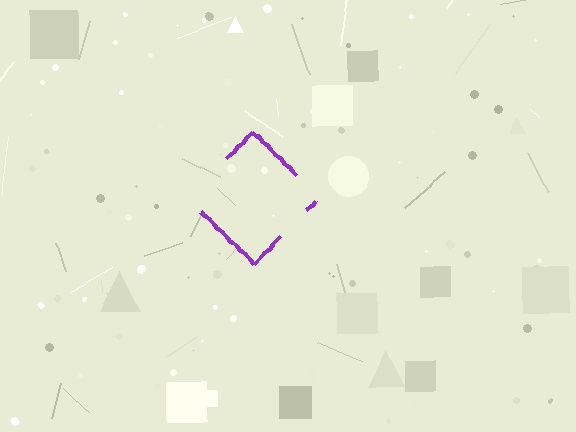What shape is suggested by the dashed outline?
The dashed outline suggests a diamond.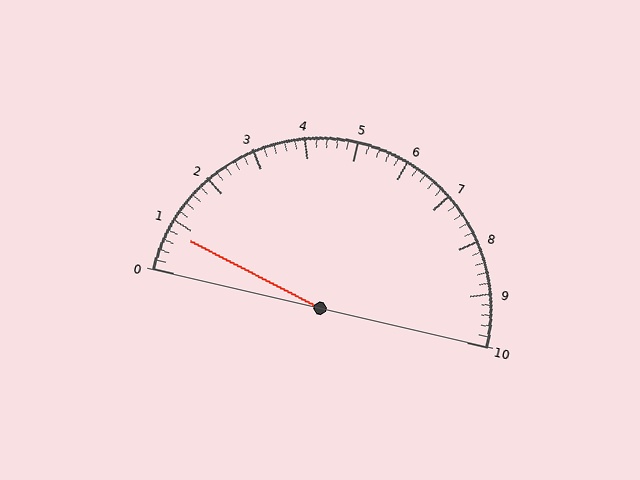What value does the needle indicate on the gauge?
The needle indicates approximately 0.8.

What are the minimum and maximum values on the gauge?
The gauge ranges from 0 to 10.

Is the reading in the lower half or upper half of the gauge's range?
The reading is in the lower half of the range (0 to 10).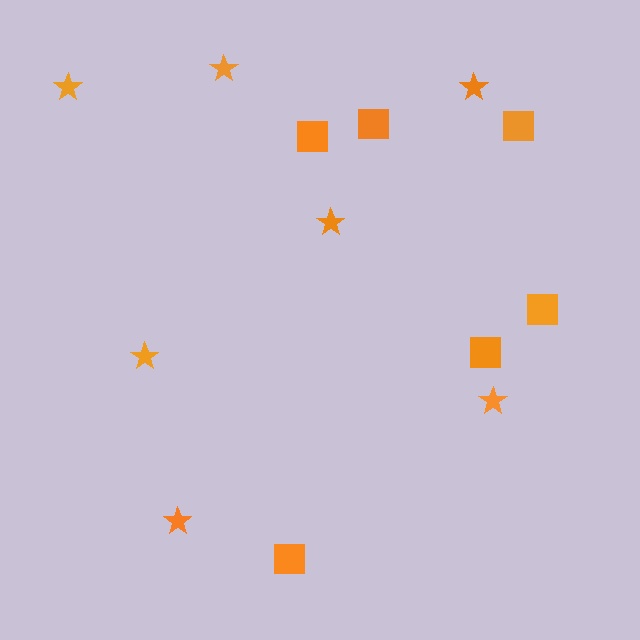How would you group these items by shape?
There are 2 groups: one group of squares (6) and one group of stars (7).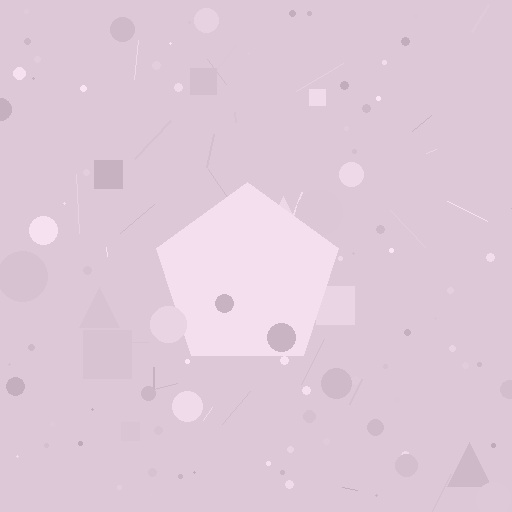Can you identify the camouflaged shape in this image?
The camouflaged shape is a pentagon.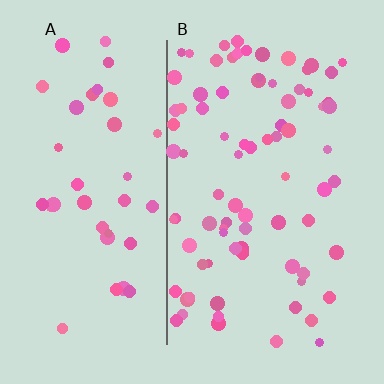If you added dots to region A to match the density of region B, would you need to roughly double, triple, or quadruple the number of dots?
Approximately double.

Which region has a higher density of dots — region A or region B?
B (the right).